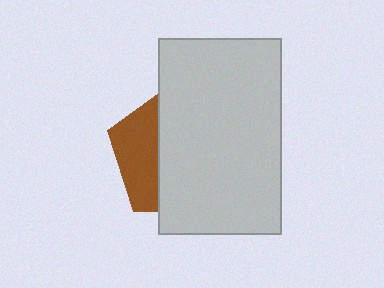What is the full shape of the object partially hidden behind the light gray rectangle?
The partially hidden object is a brown pentagon.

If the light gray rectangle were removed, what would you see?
You would see the complete brown pentagon.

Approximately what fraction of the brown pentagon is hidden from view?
Roughly 68% of the brown pentagon is hidden behind the light gray rectangle.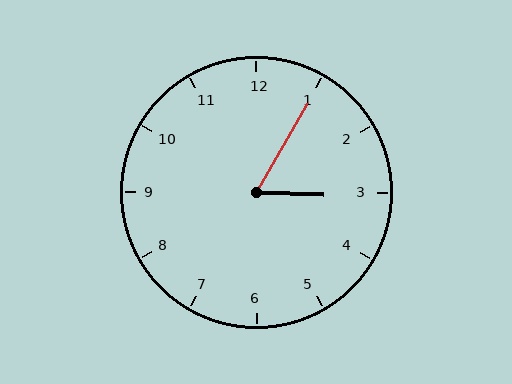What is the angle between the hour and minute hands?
Approximately 62 degrees.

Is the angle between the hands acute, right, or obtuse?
It is acute.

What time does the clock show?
3:05.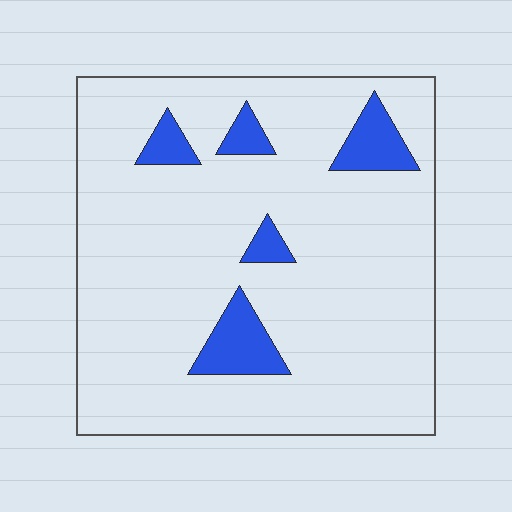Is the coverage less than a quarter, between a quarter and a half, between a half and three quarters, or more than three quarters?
Less than a quarter.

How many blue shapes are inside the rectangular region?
5.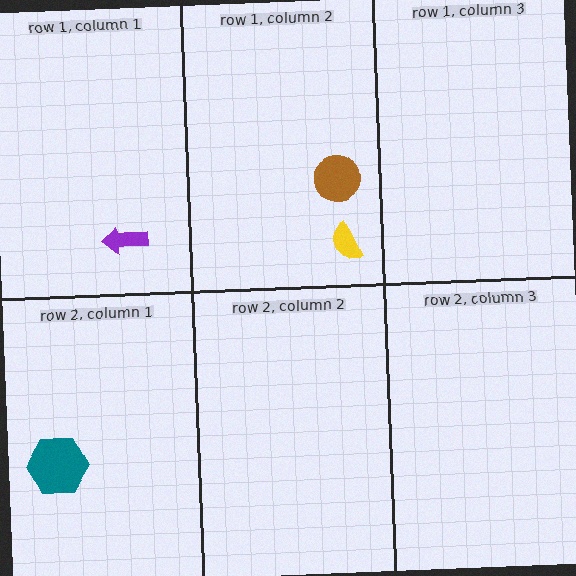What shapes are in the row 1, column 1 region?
The purple arrow.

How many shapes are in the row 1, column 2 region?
2.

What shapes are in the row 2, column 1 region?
The teal hexagon.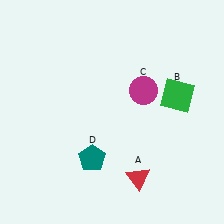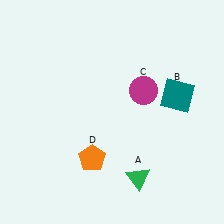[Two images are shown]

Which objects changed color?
A changed from red to green. B changed from green to teal. D changed from teal to orange.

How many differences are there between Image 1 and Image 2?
There are 3 differences between the two images.